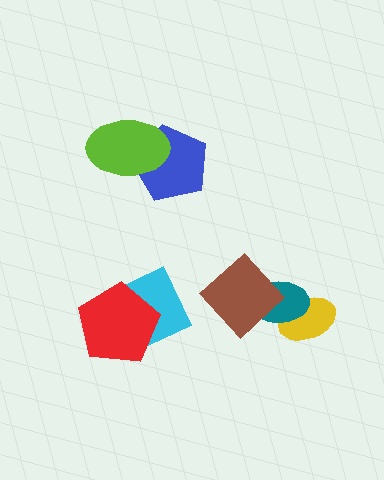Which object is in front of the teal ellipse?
The brown diamond is in front of the teal ellipse.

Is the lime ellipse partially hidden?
No, no other shape covers it.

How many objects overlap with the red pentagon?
1 object overlaps with the red pentagon.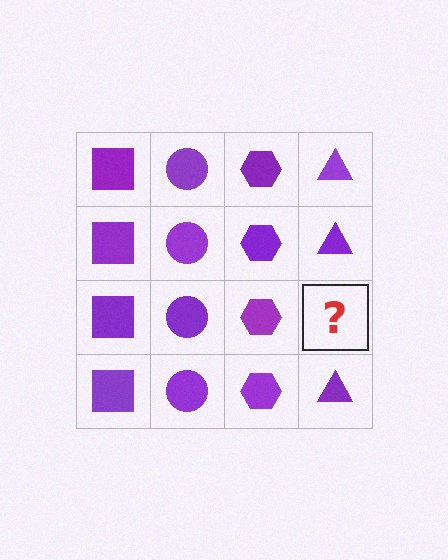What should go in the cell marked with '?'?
The missing cell should contain a purple triangle.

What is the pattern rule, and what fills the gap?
The rule is that each column has a consistent shape. The gap should be filled with a purple triangle.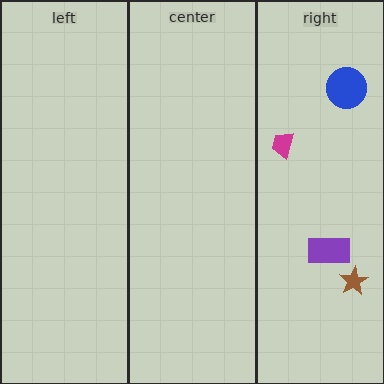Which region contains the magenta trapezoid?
The right region.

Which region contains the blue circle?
The right region.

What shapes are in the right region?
The purple rectangle, the blue circle, the brown star, the magenta trapezoid.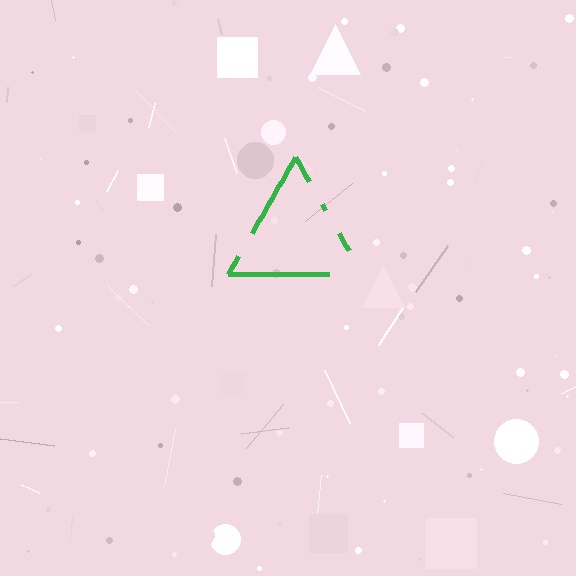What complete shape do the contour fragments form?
The contour fragments form a triangle.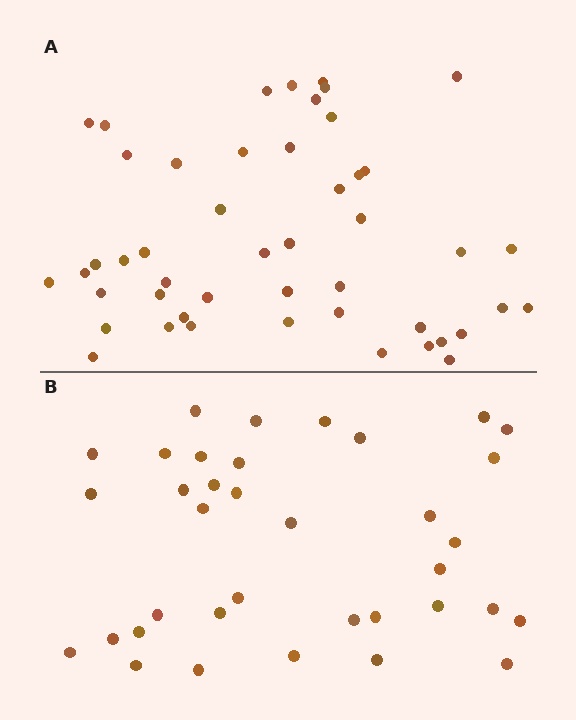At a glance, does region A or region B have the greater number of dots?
Region A (the top region) has more dots.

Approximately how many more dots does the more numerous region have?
Region A has roughly 12 or so more dots than region B.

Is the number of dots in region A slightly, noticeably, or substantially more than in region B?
Region A has noticeably more, but not dramatically so. The ratio is roughly 1.3 to 1.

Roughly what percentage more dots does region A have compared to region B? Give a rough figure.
About 35% more.